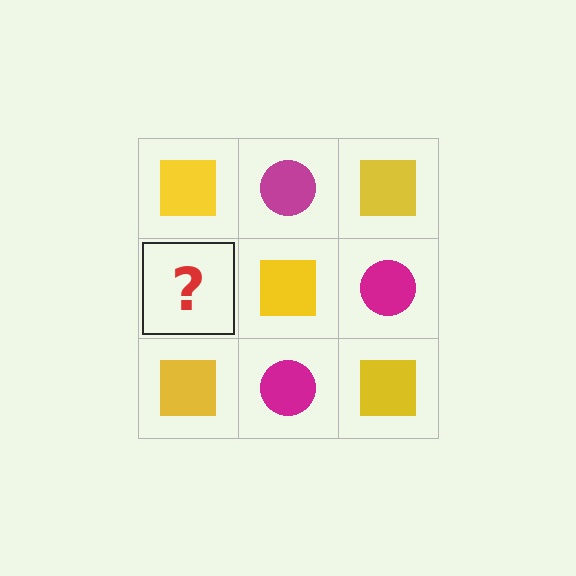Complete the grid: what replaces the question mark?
The question mark should be replaced with a magenta circle.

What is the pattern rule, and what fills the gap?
The rule is that it alternates yellow square and magenta circle in a checkerboard pattern. The gap should be filled with a magenta circle.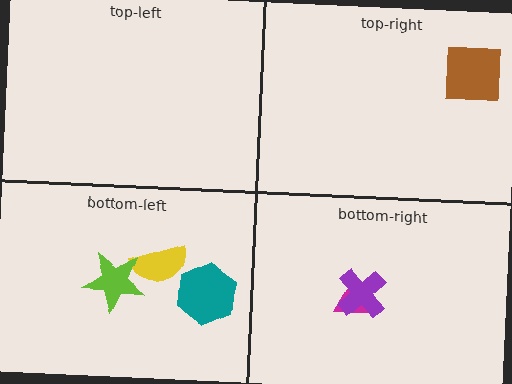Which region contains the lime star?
The bottom-left region.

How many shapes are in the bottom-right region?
2.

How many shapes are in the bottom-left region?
3.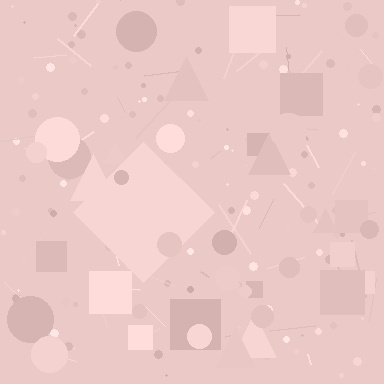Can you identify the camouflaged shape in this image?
The camouflaged shape is a diamond.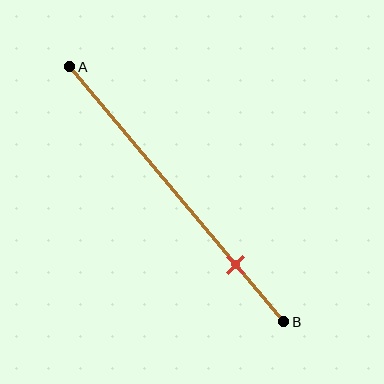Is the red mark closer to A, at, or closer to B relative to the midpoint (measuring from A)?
The red mark is closer to point B than the midpoint of segment AB.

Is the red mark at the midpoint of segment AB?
No, the mark is at about 80% from A, not at the 50% midpoint.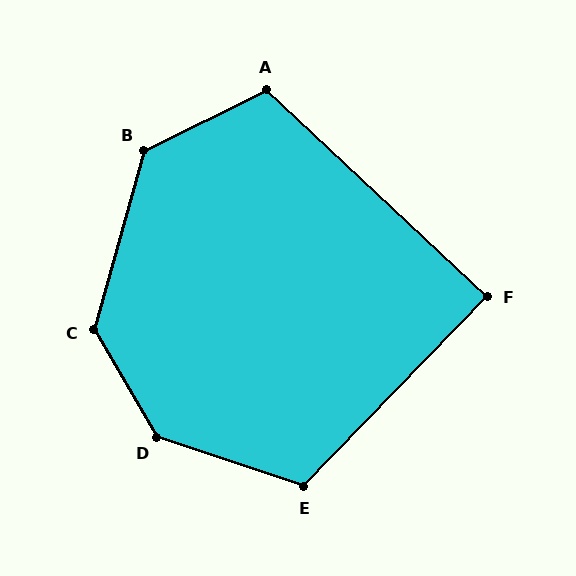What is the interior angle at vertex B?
Approximately 132 degrees (obtuse).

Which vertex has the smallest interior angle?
F, at approximately 89 degrees.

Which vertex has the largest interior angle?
D, at approximately 139 degrees.